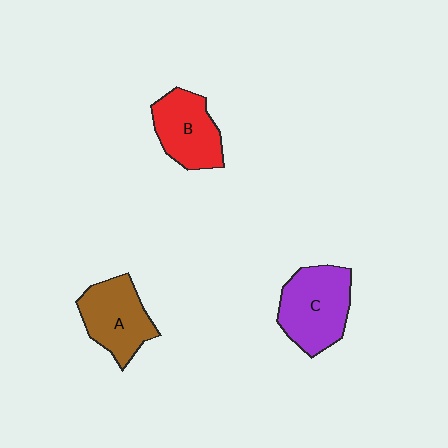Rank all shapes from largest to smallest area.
From largest to smallest: C (purple), A (brown), B (red).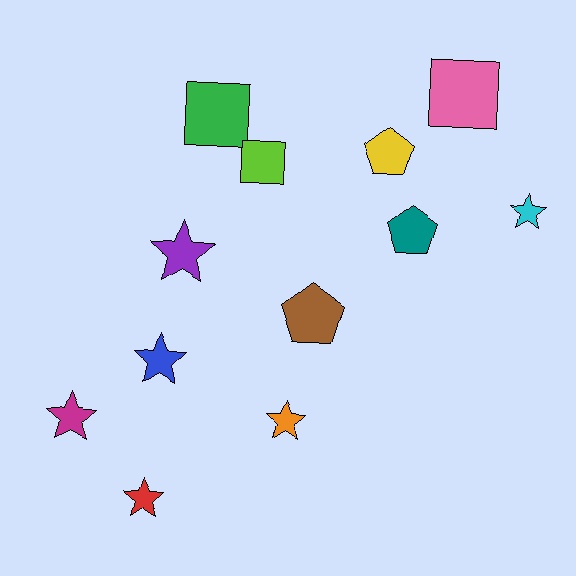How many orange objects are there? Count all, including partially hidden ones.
There is 1 orange object.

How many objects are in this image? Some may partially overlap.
There are 12 objects.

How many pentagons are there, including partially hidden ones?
There are 3 pentagons.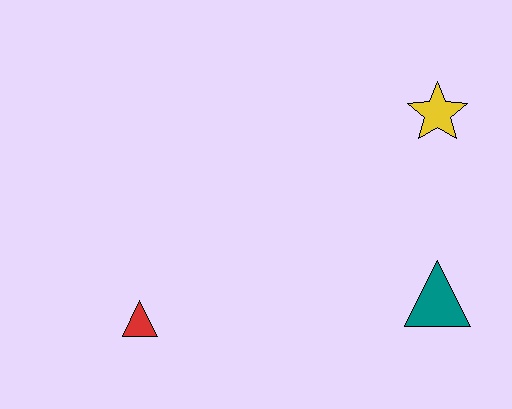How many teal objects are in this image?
There is 1 teal object.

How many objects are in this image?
There are 3 objects.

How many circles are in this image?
There are no circles.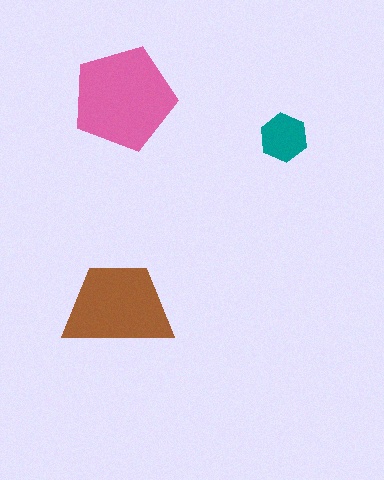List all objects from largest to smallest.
The pink pentagon, the brown trapezoid, the teal hexagon.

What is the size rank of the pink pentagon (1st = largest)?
1st.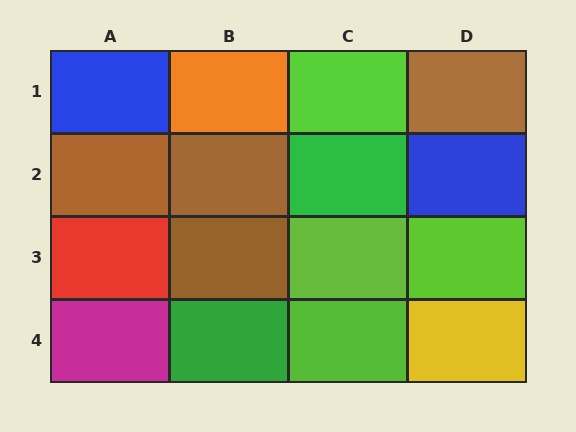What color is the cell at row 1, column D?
Brown.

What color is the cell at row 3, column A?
Red.